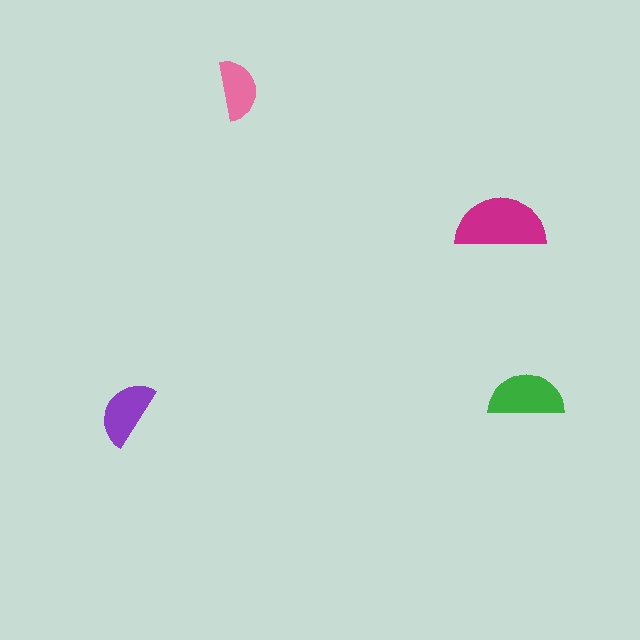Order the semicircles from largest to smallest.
the magenta one, the green one, the purple one, the pink one.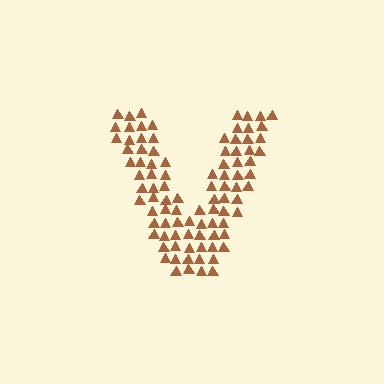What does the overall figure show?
The overall figure shows the letter V.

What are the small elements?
The small elements are triangles.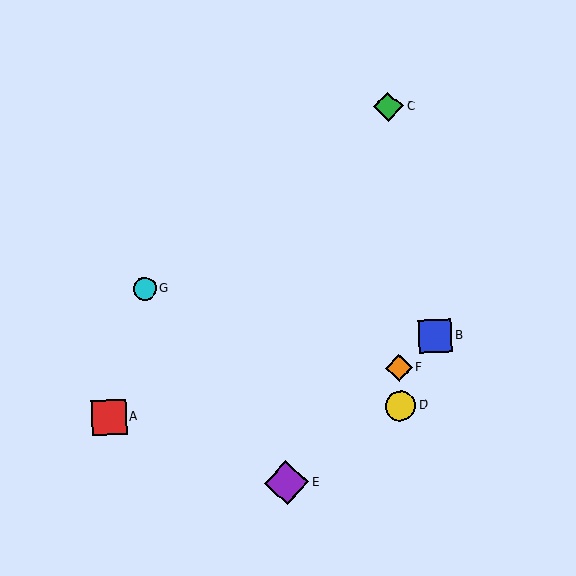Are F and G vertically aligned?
No, F is at x≈399 and G is at x≈145.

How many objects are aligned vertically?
3 objects (C, D, F) are aligned vertically.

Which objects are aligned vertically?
Objects C, D, F are aligned vertically.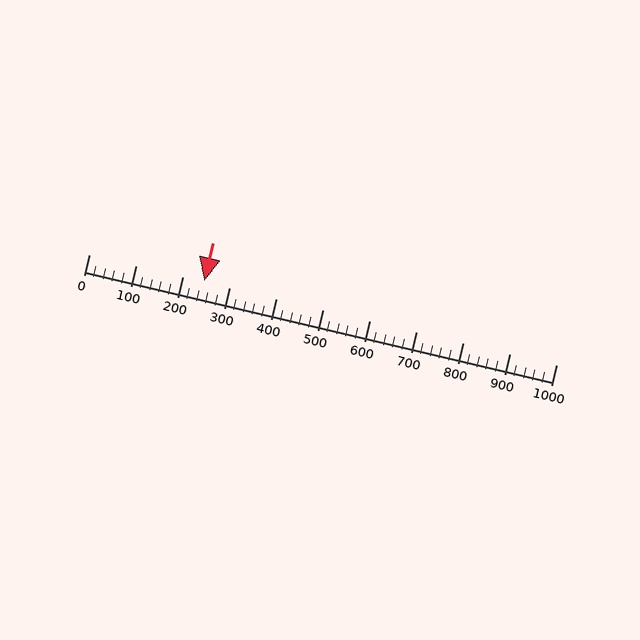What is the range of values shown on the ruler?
The ruler shows values from 0 to 1000.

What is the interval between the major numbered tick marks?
The major tick marks are spaced 100 units apart.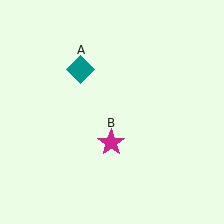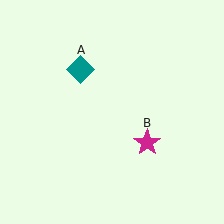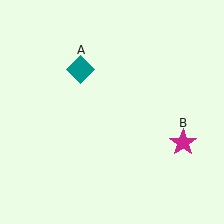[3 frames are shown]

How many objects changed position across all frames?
1 object changed position: magenta star (object B).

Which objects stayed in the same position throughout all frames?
Teal diamond (object A) remained stationary.